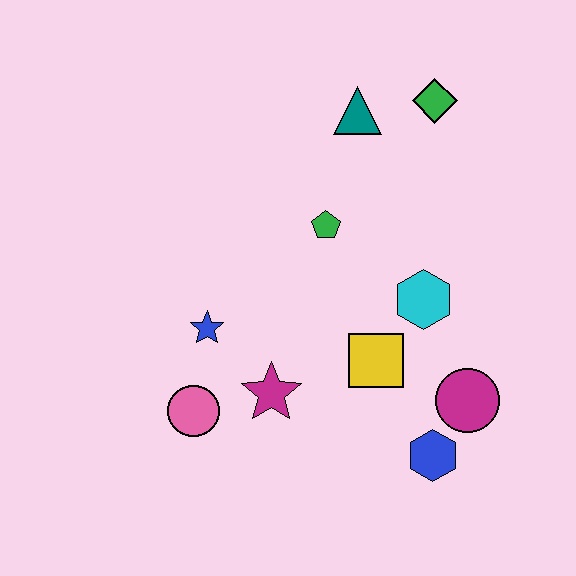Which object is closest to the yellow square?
The cyan hexagon is closest to the yellow square.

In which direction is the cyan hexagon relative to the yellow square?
The cyan hexagon is above the yellow square.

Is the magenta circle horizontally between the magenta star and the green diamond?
No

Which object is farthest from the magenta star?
The green diamond is farthest from the magenta star.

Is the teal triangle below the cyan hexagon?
No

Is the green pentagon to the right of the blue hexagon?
No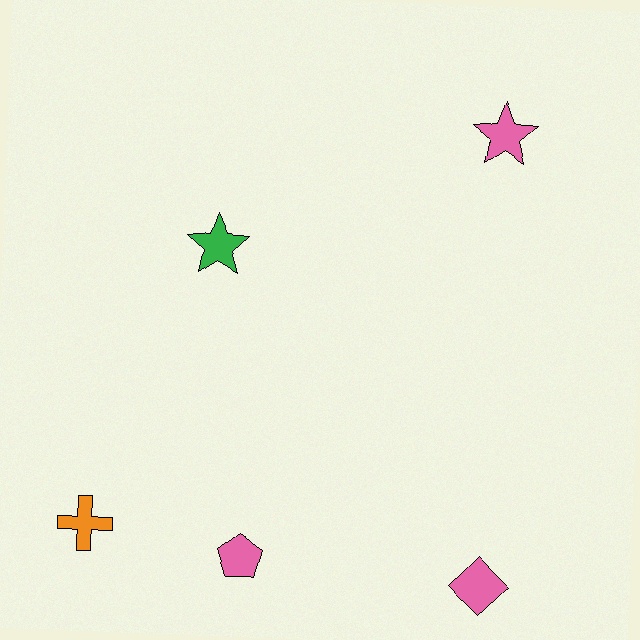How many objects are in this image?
There are 5 objects.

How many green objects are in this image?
There is 1 green object.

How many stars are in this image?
There are 2 stars.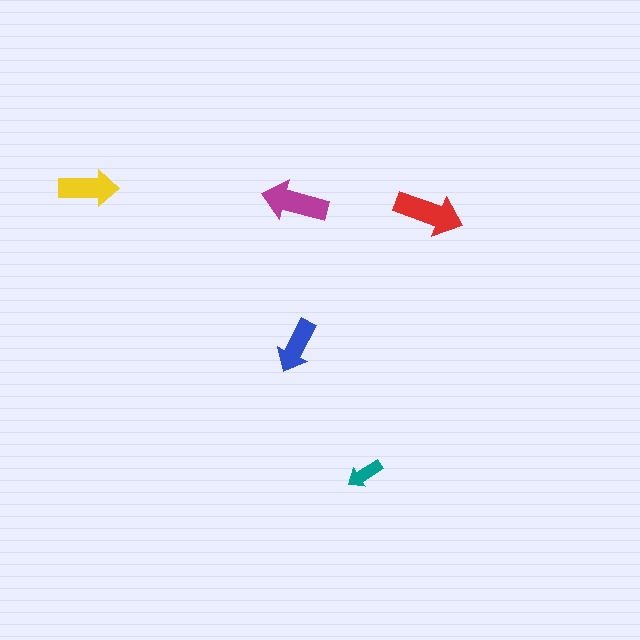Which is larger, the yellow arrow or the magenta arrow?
The magenta one.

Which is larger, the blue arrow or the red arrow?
The red one.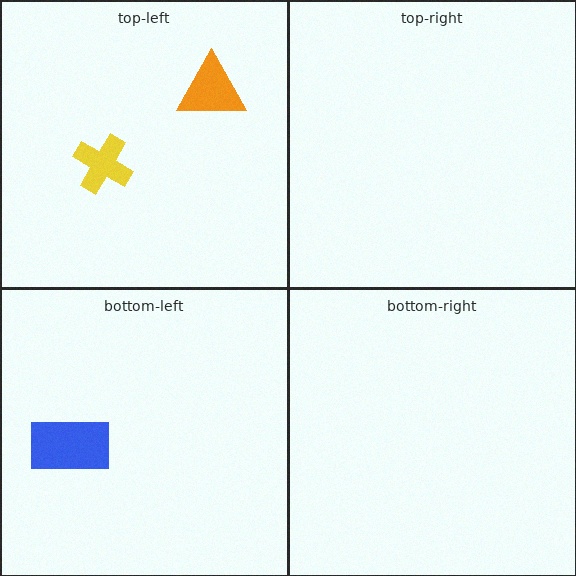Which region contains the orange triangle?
The top-left region.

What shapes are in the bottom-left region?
The blue rectangle.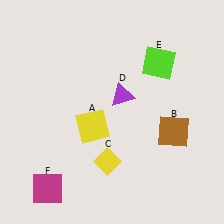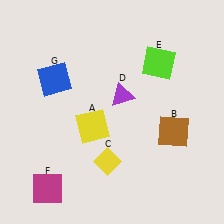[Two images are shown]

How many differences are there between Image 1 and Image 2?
There is 1 difference between the two images.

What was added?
A blue square (G) was added in Image 2.